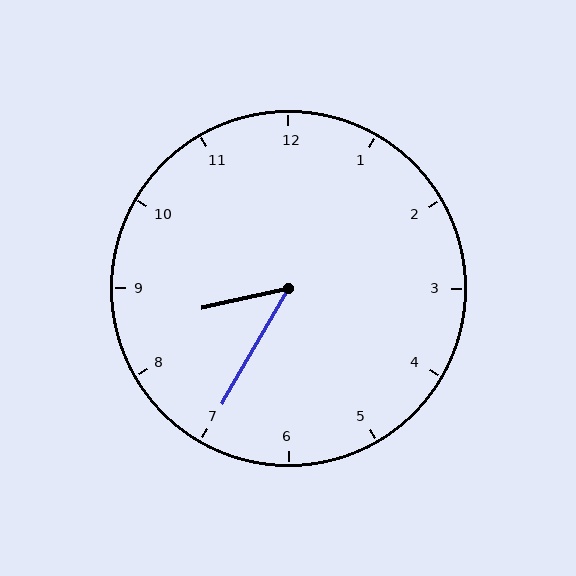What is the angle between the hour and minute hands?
Approximately 48 degrees.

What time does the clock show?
8:35.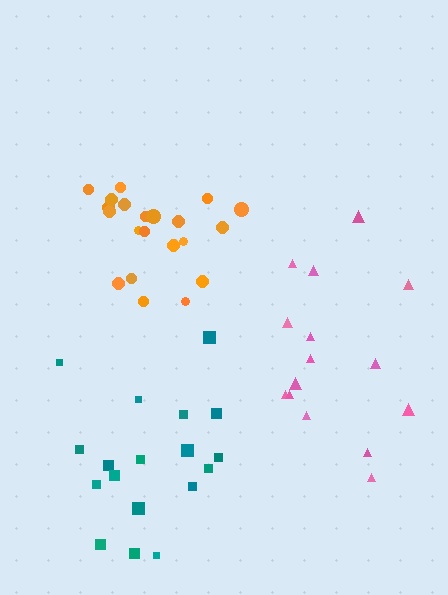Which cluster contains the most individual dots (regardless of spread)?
Orange (21).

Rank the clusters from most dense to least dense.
orange, teal, pink.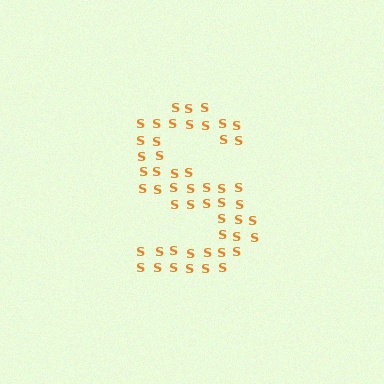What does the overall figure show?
The overall figure shows the letter S.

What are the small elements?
The small elements are letter S's.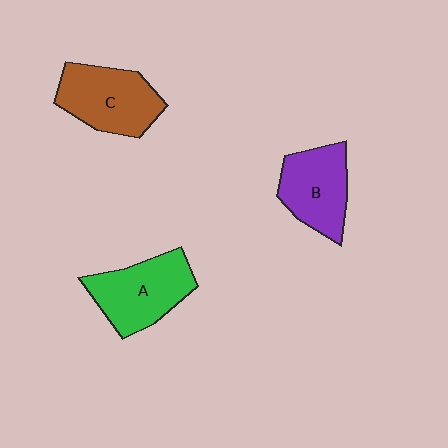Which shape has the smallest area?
Shape B (purple).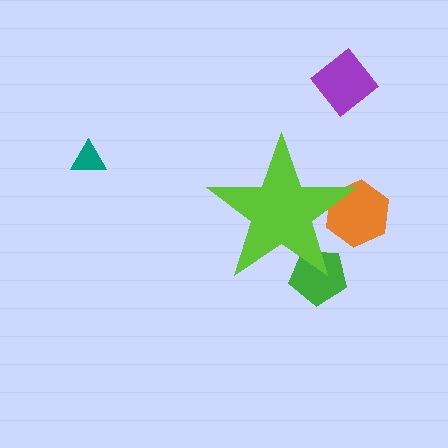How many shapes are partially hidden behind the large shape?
2 shapes are partially hidden.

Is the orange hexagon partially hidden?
Yes, the orange hexagon is partially hidden behind the lime star.